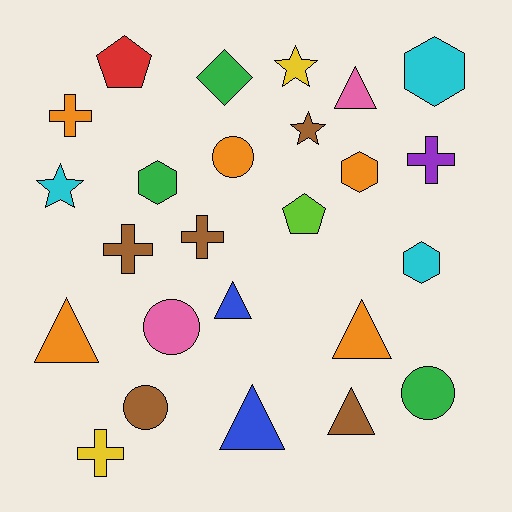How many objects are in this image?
There are 25 objects.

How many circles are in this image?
There are 4 circles.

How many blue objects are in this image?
There are 2 blue objects.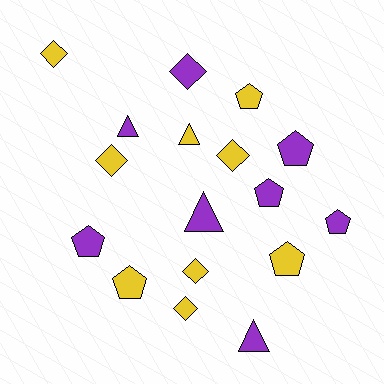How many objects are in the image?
There are 17 objects.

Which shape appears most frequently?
Pentagon, with 7 objects.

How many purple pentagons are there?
There are 4 purple pentagons.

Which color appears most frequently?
Yellow, with 9 objects.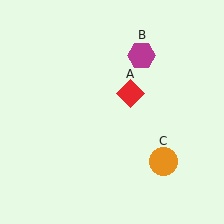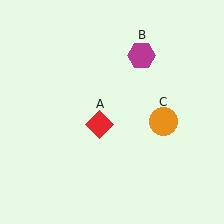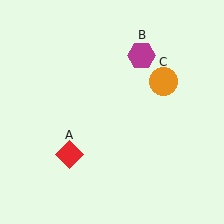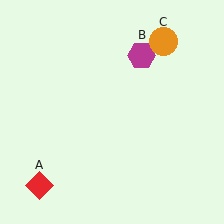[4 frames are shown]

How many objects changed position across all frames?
2 objects changed position: red diamond (object A), orange circle (object C).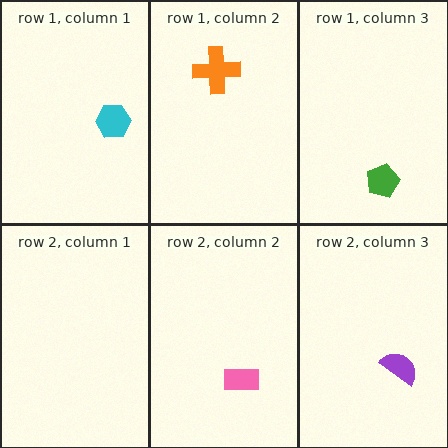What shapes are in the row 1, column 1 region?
The cyan hexagon.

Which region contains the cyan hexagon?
The row 1, column 1 region.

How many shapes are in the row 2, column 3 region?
1.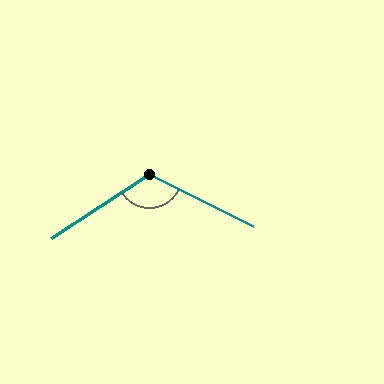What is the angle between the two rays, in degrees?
Approximately 121 degrees.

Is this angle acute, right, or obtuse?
It is obtuse.